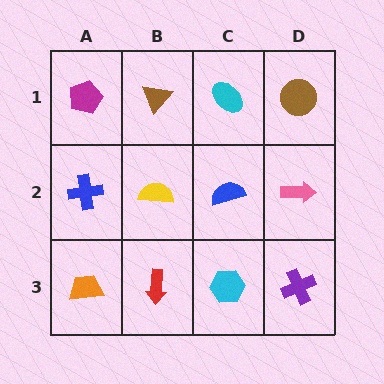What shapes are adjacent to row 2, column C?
A cyan ellipse (row 1, column C), a cyan hexagon (row 3, column C), a yellow semicircle (row 2, column B), a pink arrow (row 2, column D).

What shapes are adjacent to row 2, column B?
A brown triangle (row 1, column B), a red arrow (row 3, column B), a blue cross (row 2, column A), a blue semicircle (row 2, column C).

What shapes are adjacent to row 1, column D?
A pink arrow (row 2, column D), a cyan ellipse (row 1, column C).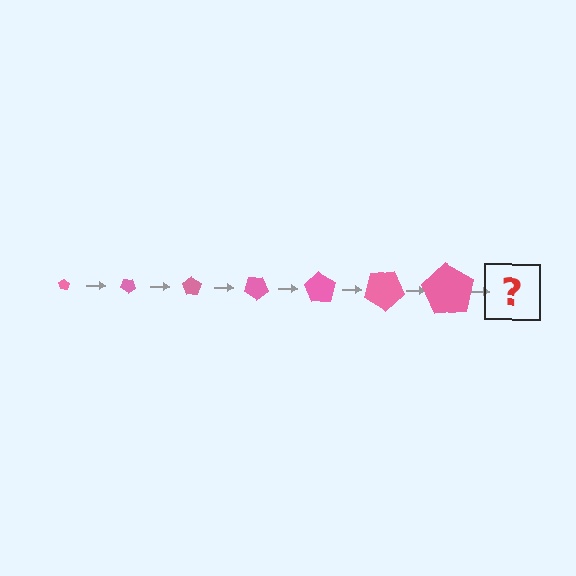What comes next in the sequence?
The next element should be a pentagon, larger than the previous one and rotated 245 degrees from the start.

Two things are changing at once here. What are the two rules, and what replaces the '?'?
The two rules are that the pentagon grows larger each step and it rotates 35 degrees each step. The '?' should be a pentagon, larger than the previous one and rotated 245 degrees from the start.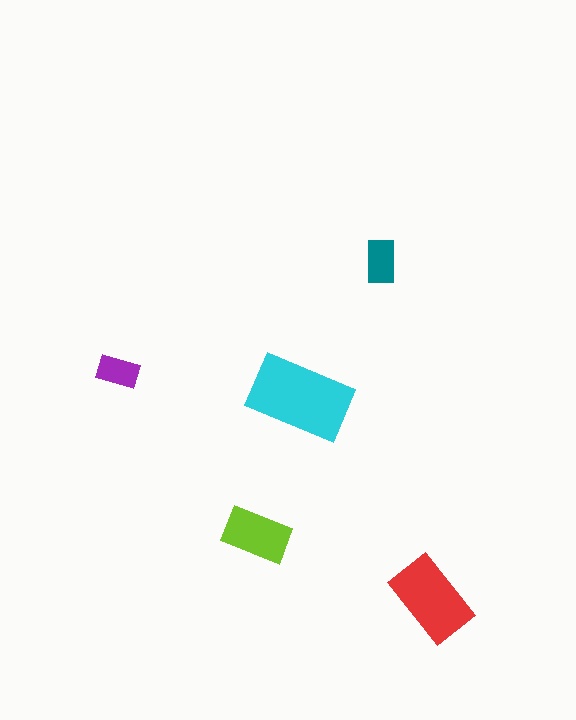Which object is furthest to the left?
The purple rectangle is leftmost.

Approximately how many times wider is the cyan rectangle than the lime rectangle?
About 1.5 times wider.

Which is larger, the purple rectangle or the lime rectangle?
The lime one.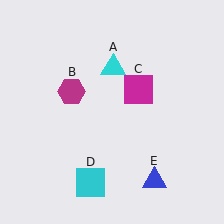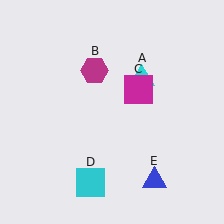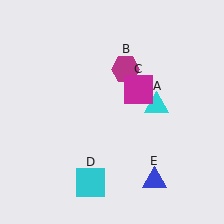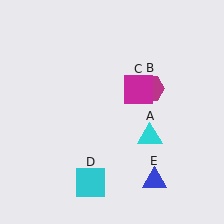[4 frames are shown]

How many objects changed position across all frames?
2 objects changed position: cyan triangle (object A), magenta hexagon (object B).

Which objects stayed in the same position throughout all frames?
Magenta square (object C) and cyan square (object D) and blue triangle (object E) remained stationary.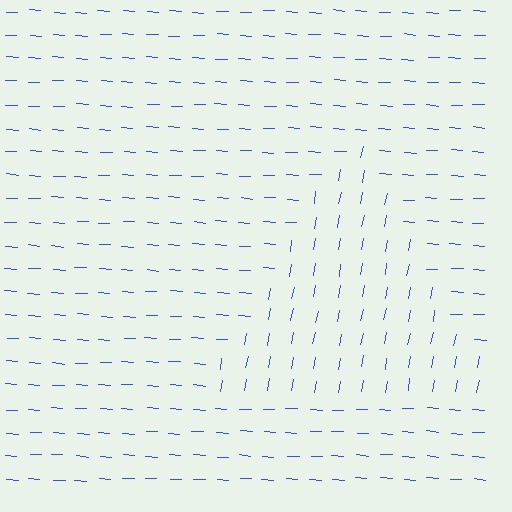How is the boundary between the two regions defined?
The boundary is defined purely by a change in line orientation (approximately 83 degrees difference). All lines are the same color and thickness.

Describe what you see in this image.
The image is filled with small blue line segments. A triangle region in the image has lines oriented differently from the surrounding lines, creating a visible texture boundary.